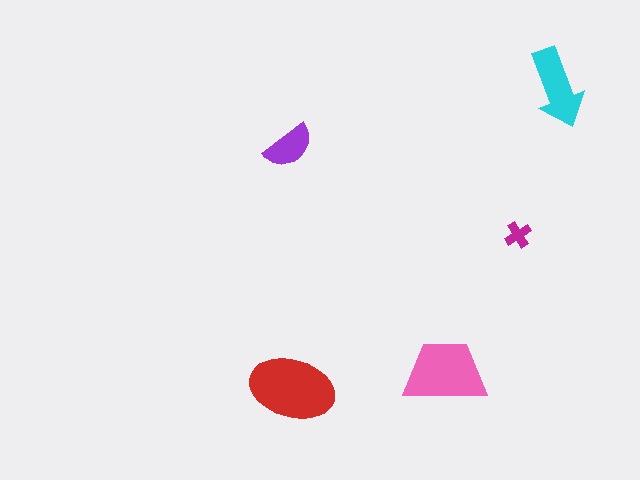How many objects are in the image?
There are 5 objects in the image.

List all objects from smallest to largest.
The magenta cross, the purple semicircle, the cyan arrow, the pink trapezoid, the red ellipse.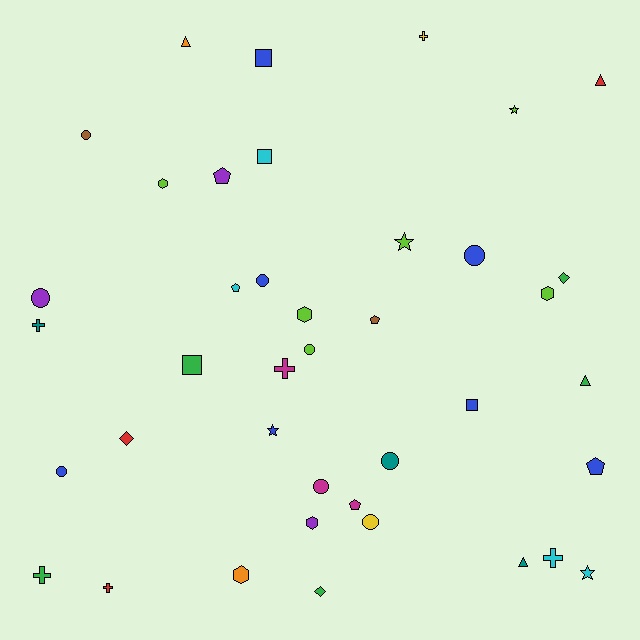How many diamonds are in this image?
There are 3 diamonds.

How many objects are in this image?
There are 40 objects.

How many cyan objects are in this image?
There are 4 cyan objects.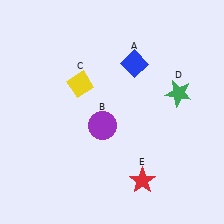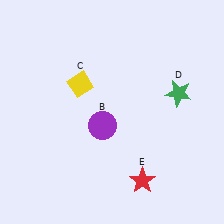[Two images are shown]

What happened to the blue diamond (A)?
The blue diamond (A) was removed in Image 2. It was in the top-right area of Image 1.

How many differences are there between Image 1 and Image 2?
There is 1 difference between the two images.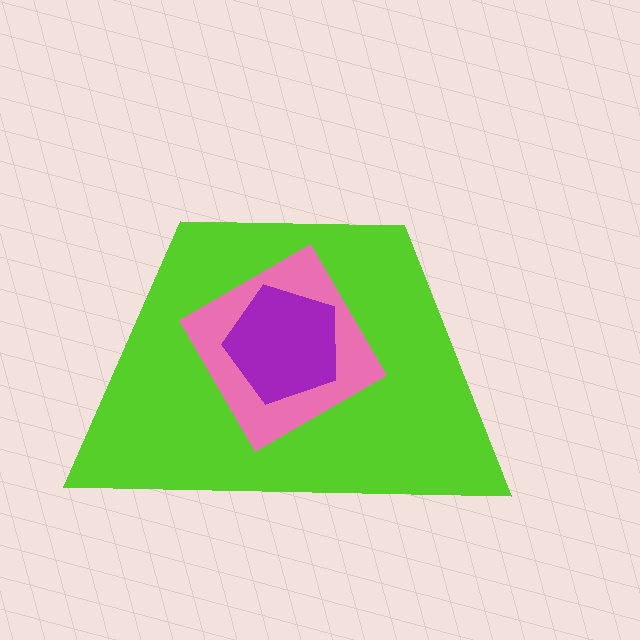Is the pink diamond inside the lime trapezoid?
Yes.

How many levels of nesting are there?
3.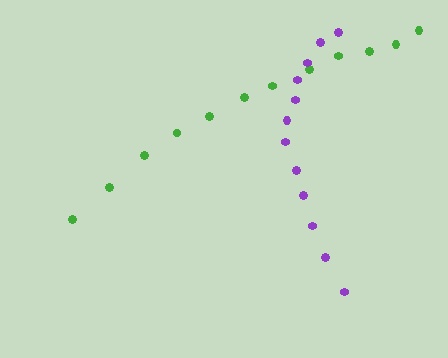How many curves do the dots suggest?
There are 2 distinct paths.